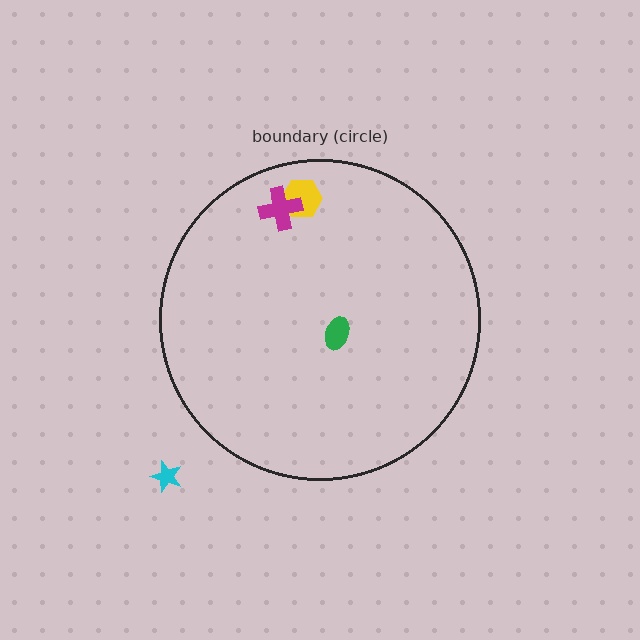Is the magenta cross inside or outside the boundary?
Inside.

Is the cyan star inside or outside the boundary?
Outside.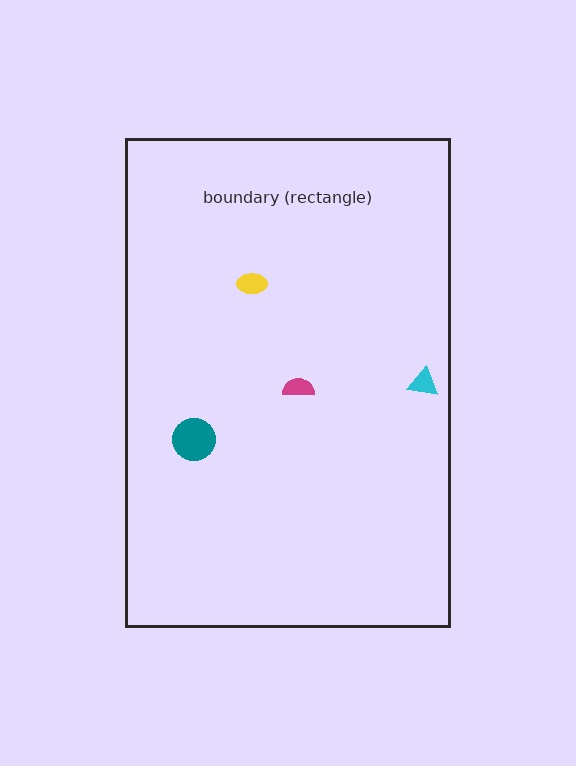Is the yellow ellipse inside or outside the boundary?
Inside.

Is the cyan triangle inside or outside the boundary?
Inside.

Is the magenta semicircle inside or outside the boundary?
Inside.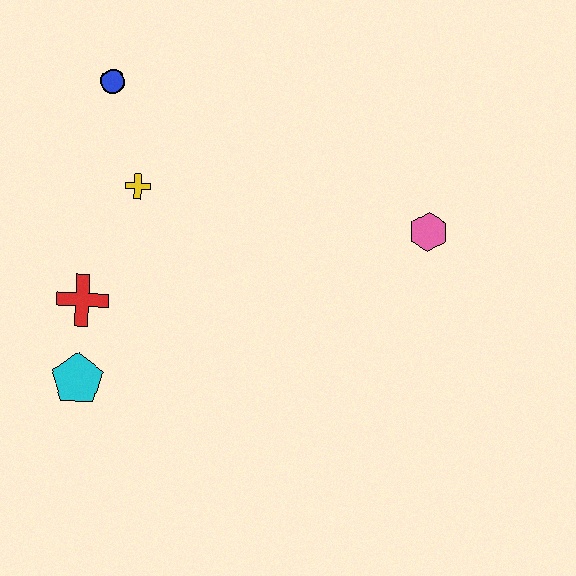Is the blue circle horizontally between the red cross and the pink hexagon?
Yes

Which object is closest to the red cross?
The cyan pentagon is closest to the red cross.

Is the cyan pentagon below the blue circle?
Yes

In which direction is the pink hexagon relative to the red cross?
The pink hexagon is to the right of the red cross.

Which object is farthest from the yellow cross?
The pink hexagon is farthest from the yellow cross.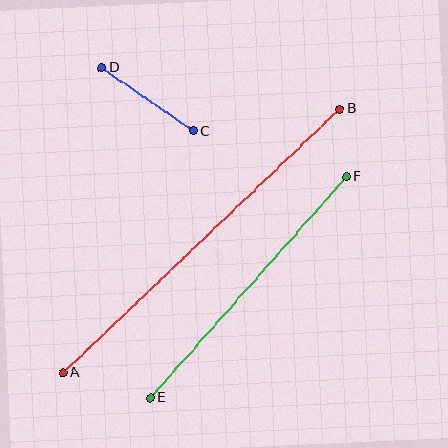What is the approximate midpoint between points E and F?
The midpoint is at approximately (248, 287) pixels.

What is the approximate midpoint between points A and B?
The midpoint is at approximately (201, 241) pixels.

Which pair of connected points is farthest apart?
Points A and B are farthest apart.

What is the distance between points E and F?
The distance is approximately 296 pixels.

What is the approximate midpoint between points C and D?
The midpoint is at approximately (147, 100) pixels.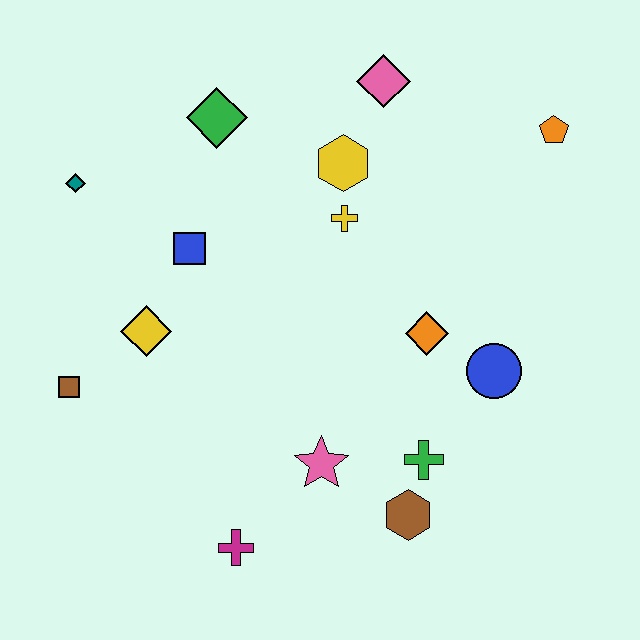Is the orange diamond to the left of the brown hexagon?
No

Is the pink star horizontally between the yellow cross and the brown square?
Yes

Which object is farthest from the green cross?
The teal diamond is farthest from the green cross.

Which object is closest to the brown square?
The yellow diamond is closest to the brown square.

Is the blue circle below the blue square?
Yes